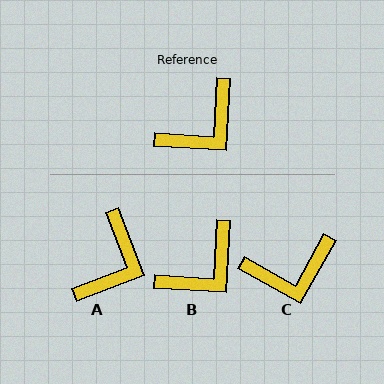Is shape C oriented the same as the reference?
No, it is off by about 26 degrees.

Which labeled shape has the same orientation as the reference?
B.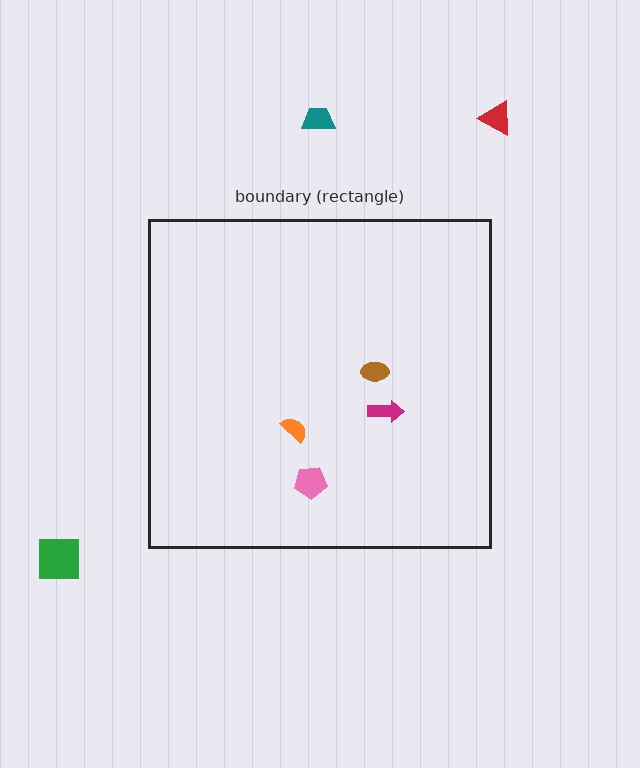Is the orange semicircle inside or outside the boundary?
Inside.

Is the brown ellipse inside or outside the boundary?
Inside.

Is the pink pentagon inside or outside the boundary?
Inside.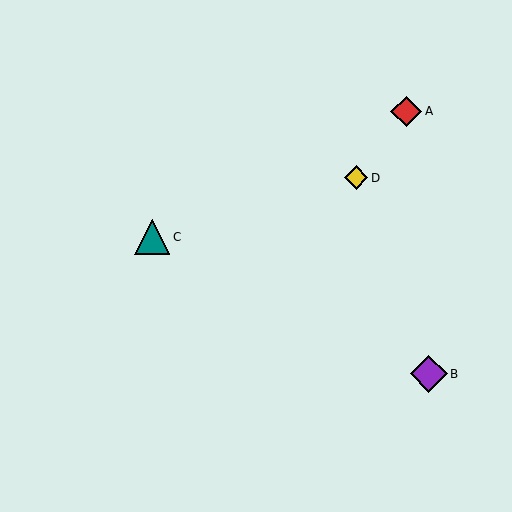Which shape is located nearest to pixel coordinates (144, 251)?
The teal triangle (labeled C) at (152, 237) is nearest to that location.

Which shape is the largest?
The purple diamond (labeled B) is the largest.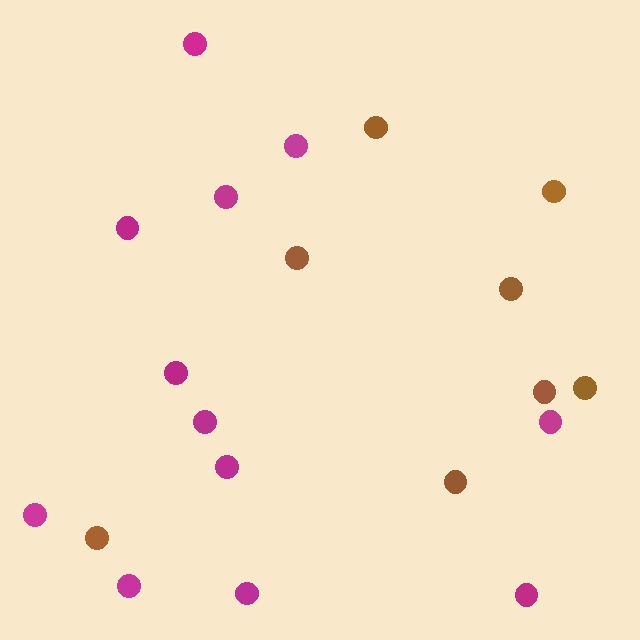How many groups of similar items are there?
There are 2 groups: one group of brown circles (8) and one group of magenta circles (12).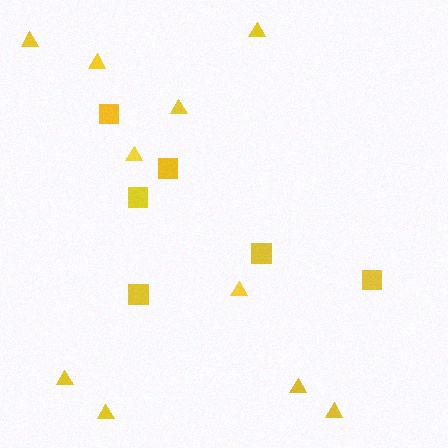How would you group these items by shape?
There are 2 groups: one group of squares (6) and one group of triangles (10).